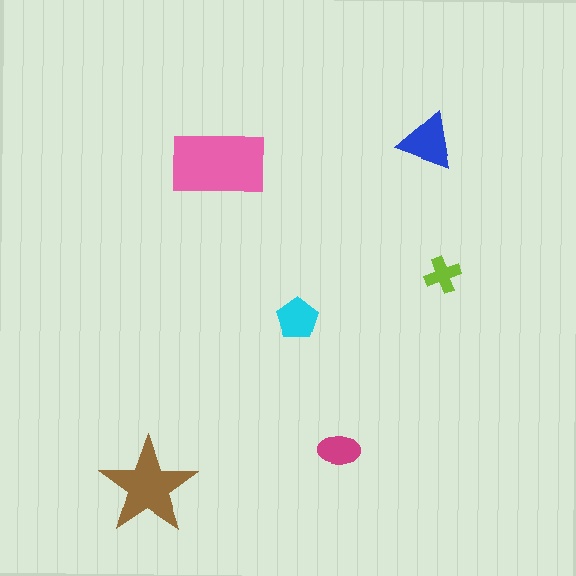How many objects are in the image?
There are 6 objects in the image.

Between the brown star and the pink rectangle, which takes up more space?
The pink rectangle.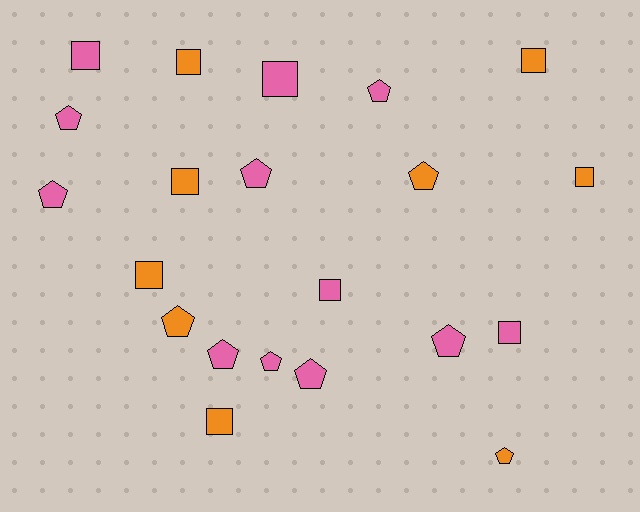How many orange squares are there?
There are 6 orange squares.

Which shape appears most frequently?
Pentagon, with 11 objects.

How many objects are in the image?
There are 21 objects.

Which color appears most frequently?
Pink, with 12 objects.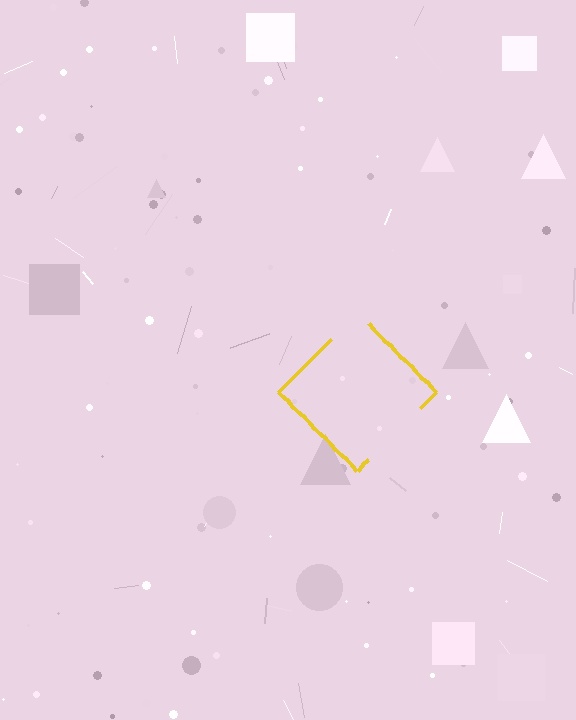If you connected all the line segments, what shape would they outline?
They would outline a diamond.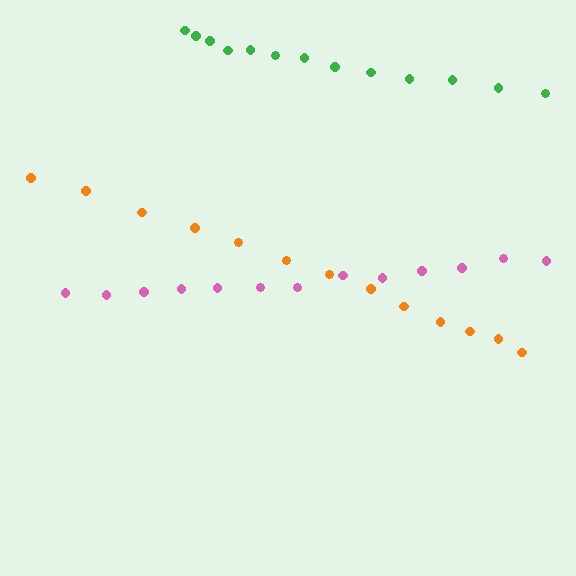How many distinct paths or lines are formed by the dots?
There are 3 distinct paths.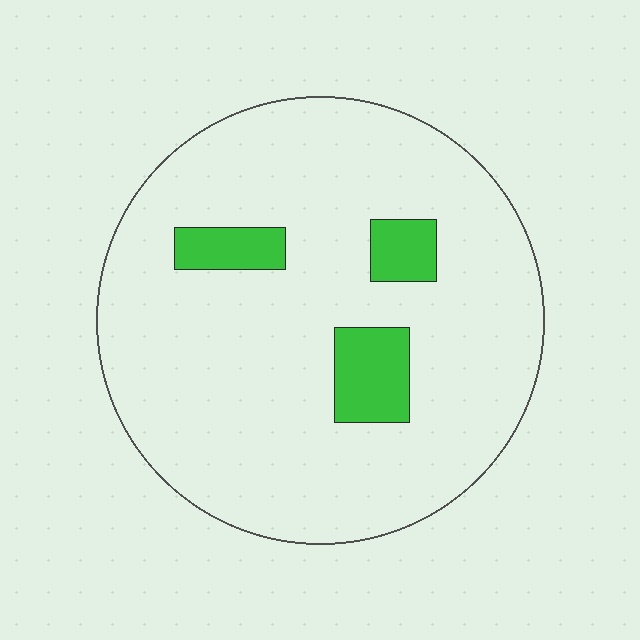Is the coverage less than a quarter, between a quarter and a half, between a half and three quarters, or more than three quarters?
Less than a quarter.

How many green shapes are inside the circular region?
3.